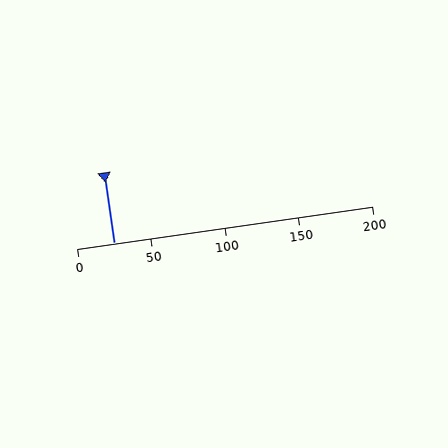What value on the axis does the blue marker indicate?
The marker indicates approximately 25.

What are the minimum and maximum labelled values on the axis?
The axis runs from 0 to 200.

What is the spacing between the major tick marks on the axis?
The major ticks are spaced 50 apart.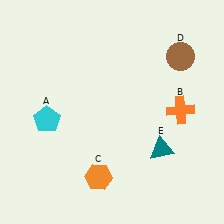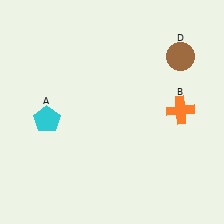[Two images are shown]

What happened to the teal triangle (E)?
The teal triangle (E) was removed in Image 2. It was in the bottom-right area of Image 1.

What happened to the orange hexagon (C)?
The orange hexagon (C) was removed in Image 2. It was in the bottom-left area of Image 1.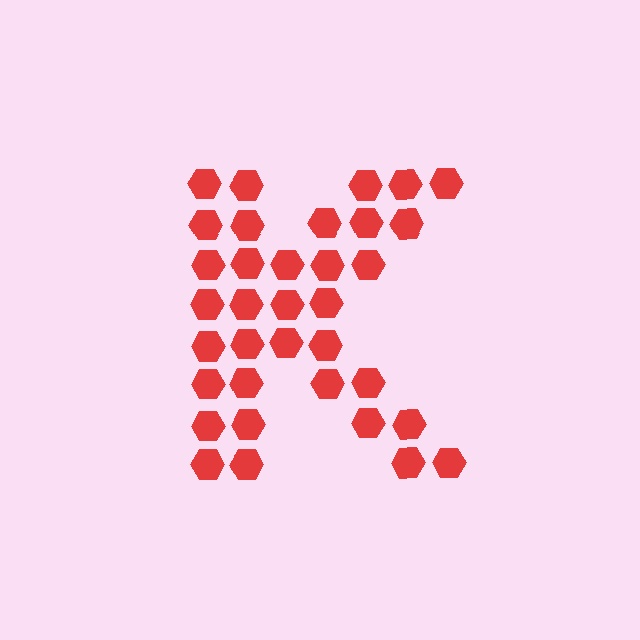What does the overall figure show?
The overall figure shows the letter K.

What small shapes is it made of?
It is made of small hexagons.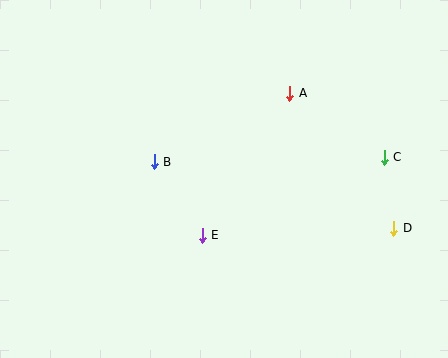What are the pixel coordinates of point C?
Point C is at (384, 157).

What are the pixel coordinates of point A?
Point A is at (290, 93).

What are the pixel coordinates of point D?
Point D is at (394, 228).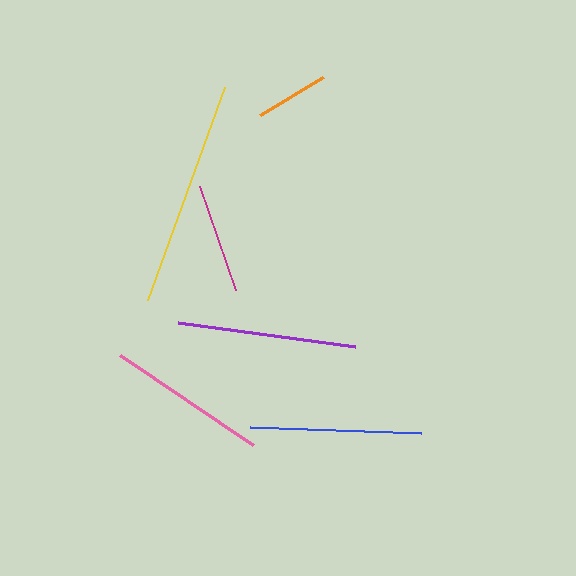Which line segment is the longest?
The yellow line is the longest at approximately 226 pixels.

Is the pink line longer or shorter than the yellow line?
The yellow line is longer than the pink line.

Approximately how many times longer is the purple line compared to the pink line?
The purple line is approximately 1.1 times the length of the pink line.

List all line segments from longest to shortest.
From longest to shortest: yellow, purple, blue, pink, magenta, orange.